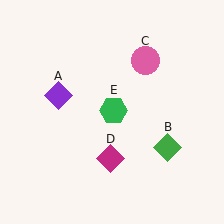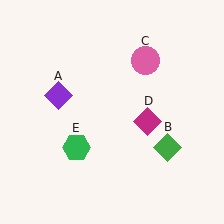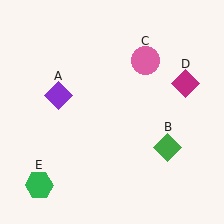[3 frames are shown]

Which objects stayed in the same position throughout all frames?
Purple diamond (object A) and green diamond (object B) and pink circle (object C) remained stationary.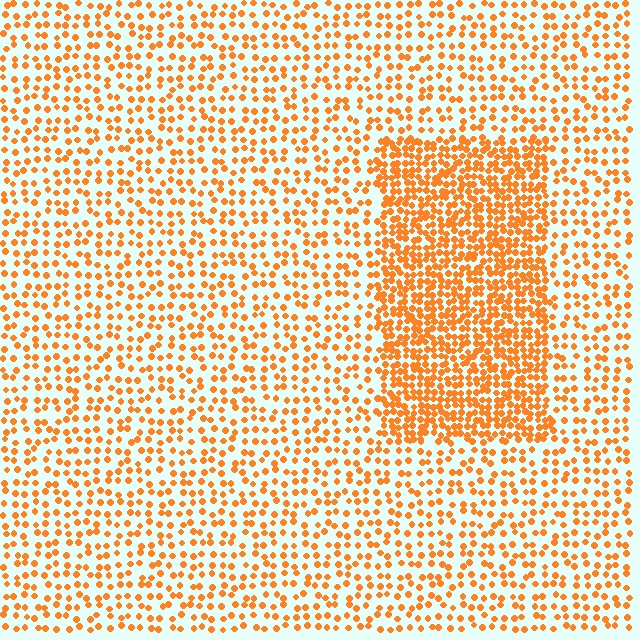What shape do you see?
I see a rectangle.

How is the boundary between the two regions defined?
The boundary is defined by a change in element density (approximately 2.2x ratio). All elements are the same color, size, and shape.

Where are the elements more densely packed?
The elements are more densely packed inside the rectangle boundary.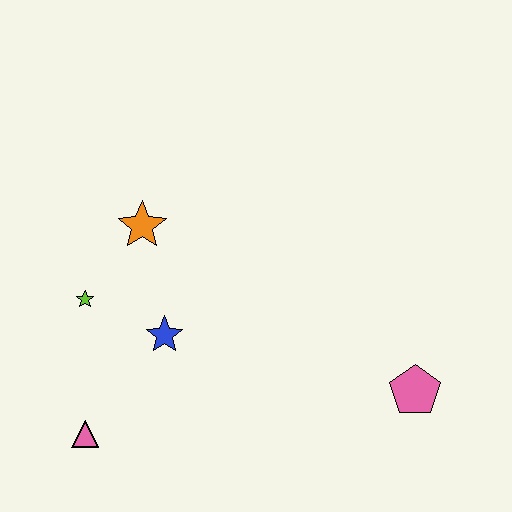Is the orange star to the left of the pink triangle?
No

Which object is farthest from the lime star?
The pink pentagon is farthest from the lime star.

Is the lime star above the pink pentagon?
Yes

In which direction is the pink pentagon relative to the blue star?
The pink pentagon is to the right of the blue star.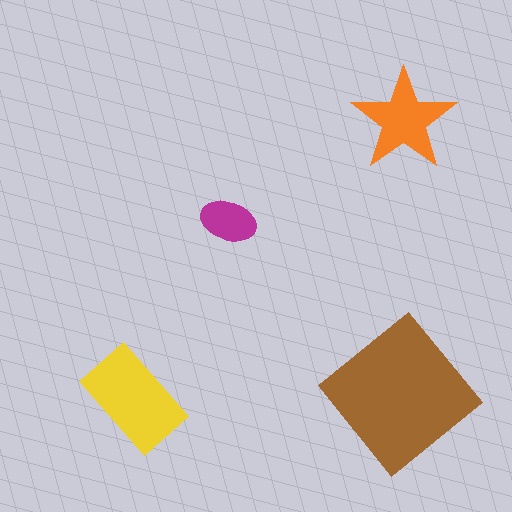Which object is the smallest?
The magenta ellipse.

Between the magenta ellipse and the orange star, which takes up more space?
The orange star.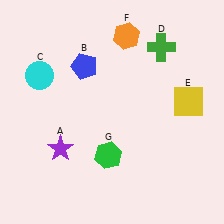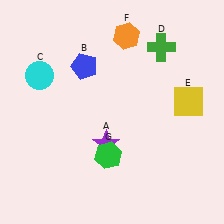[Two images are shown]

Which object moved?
The purple star (A) moved right.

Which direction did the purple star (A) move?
The purple star (A) moved right.